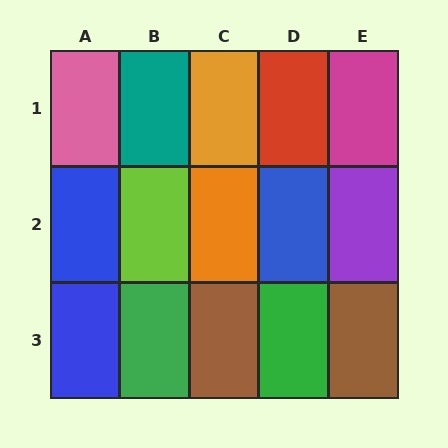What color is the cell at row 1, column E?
Magenta.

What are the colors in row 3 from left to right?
Blue, green, brown, green, brown.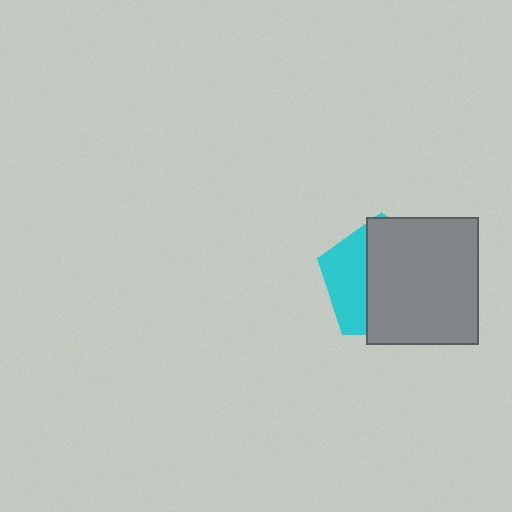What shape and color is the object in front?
The object in front is a gray rectangle.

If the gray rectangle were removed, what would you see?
You would see the complete cyan pentagon.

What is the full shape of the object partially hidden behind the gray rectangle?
The partially hidden object is a cyan pentagon.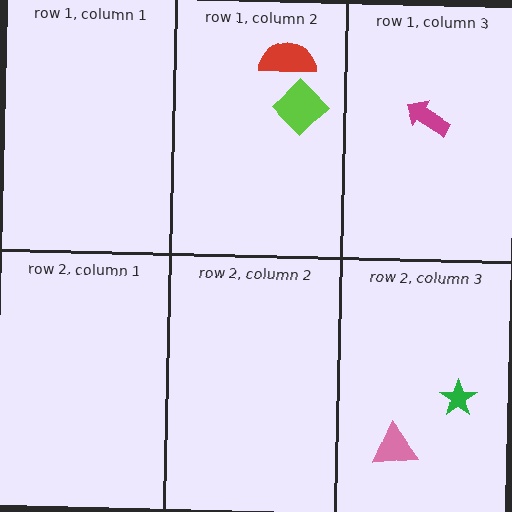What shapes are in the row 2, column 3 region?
The pink triangle, the green star.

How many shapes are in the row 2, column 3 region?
2.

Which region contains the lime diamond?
The row 1, column 2 region.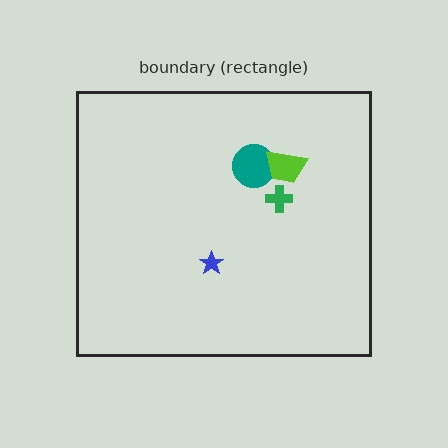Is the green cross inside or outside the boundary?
Inside.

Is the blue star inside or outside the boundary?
Inside.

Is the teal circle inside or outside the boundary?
Inside.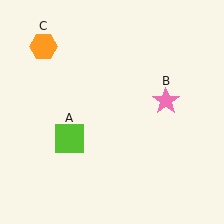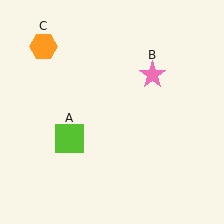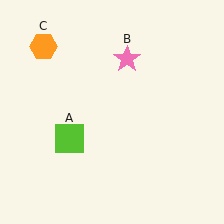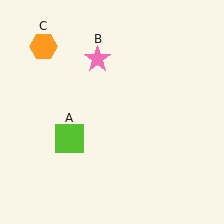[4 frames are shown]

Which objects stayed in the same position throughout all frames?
Lime square (object A) and orange hexagon (object C) remained stationary.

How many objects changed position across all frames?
1 object changed position: pink star (object B).